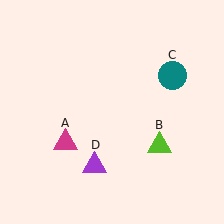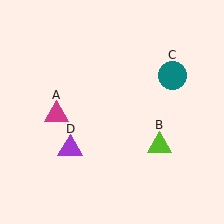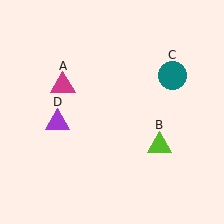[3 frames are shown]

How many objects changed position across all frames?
2 objects changed position: magenta triangle (object A), purple triangle (object D).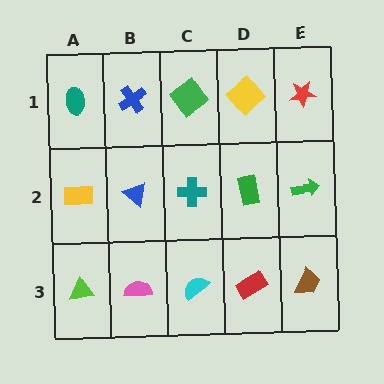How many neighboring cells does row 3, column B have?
3.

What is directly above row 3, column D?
A green rectangle.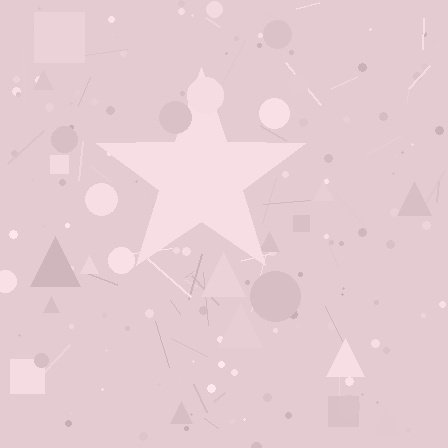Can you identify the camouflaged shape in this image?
The camouflaged shape is a star.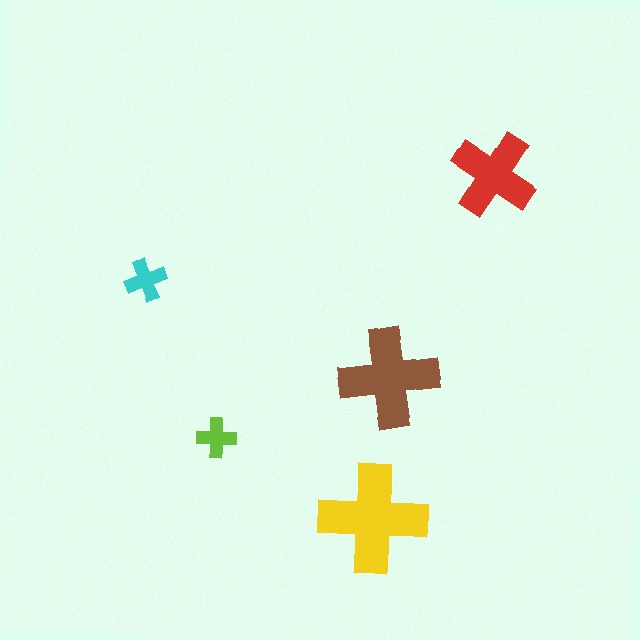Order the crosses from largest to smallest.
the yellow one, the brown one, the red one, the cyan one, the lime one.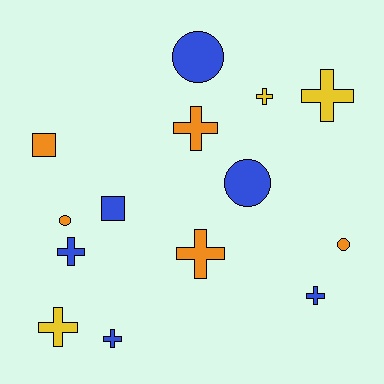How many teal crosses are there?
There are no teal crosses.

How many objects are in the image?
There are 14 objects.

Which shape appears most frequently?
Cross, with 8 objects.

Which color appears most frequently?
Blue, with 6 objects.